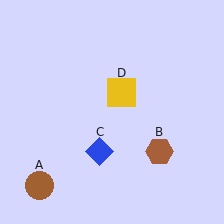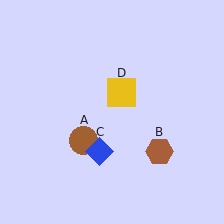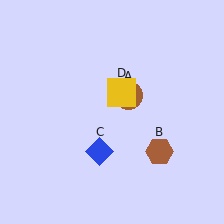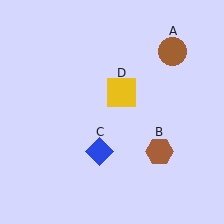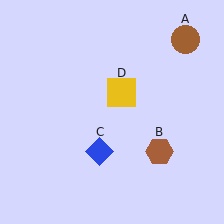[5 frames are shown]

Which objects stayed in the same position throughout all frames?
Brown hexagon (object B) and blue diamond (object C) and yellow square (object D) remained stationary.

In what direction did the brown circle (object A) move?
The brown circle (object A) moved up and to the right.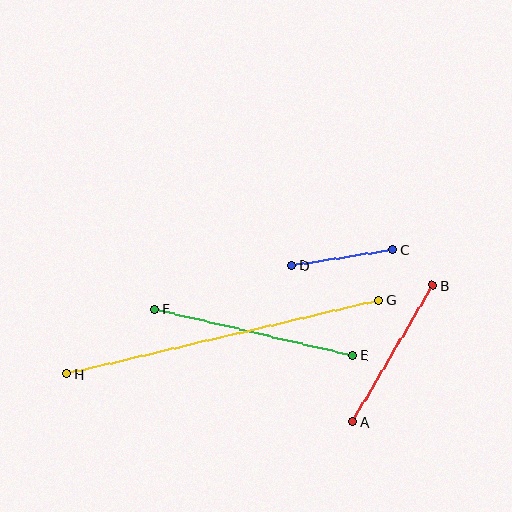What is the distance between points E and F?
The distance is approximately 203 pixels.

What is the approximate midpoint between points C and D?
The midpoint is at approximately (342, 257) pixels.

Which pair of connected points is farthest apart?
Points G and H are farthest apart.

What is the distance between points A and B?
The distance is approximately 159 pixels.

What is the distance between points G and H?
The distance is approximately 320 pixels.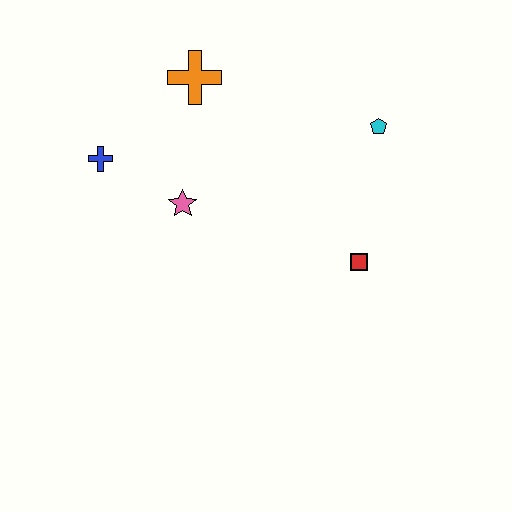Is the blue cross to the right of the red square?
No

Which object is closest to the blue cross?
The pink star is closest to the blue cross.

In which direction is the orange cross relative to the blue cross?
The orange cross is to the right of the blue cross.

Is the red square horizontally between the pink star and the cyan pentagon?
Yes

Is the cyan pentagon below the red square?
No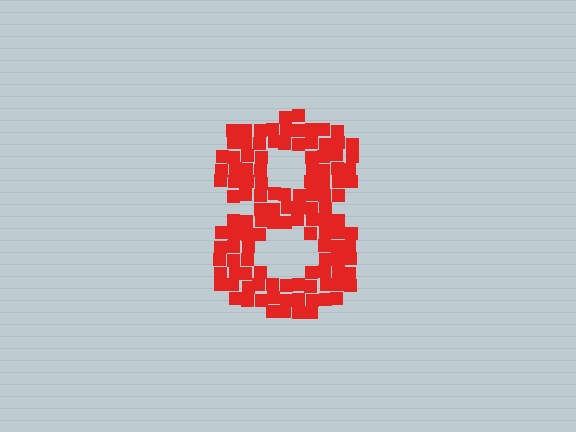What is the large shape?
The large shape is the digit 8.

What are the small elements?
The small elements are squares.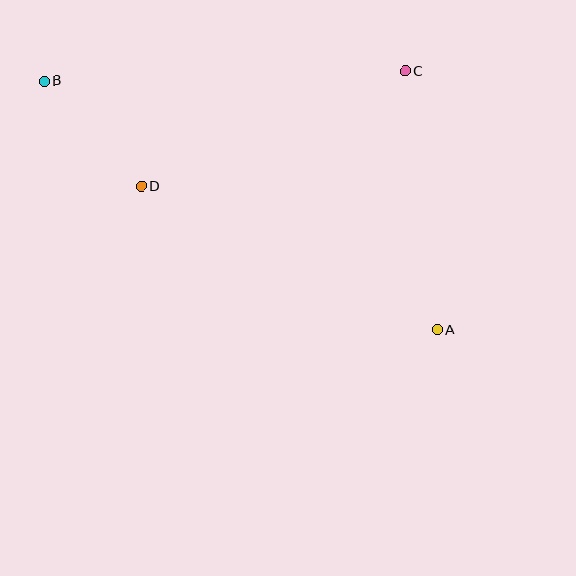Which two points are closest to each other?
Points B and D are closest to each other.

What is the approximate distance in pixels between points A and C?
The distance between A and C is approximately 261 pixels.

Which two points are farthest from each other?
Points A and B are farthest from each other.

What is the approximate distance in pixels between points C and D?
The distance between C and D is approximately 288 pixels.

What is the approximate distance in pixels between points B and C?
The distance between B and C is approximately 361 pixels.